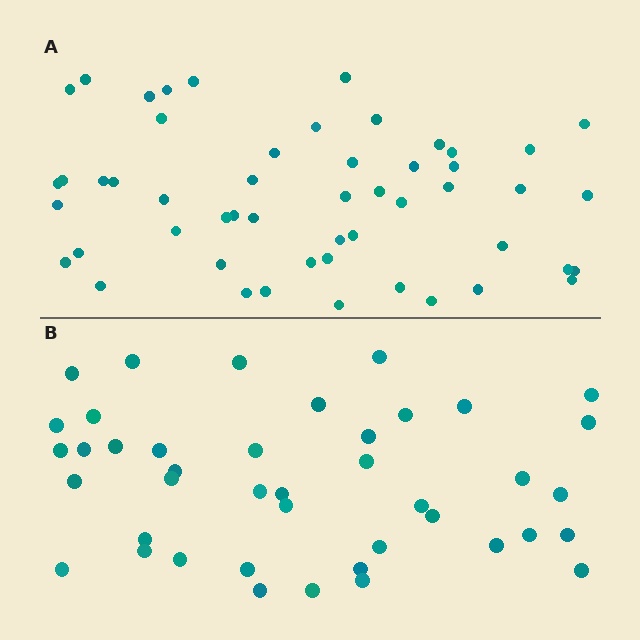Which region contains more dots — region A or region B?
Region A (the top region) has more dots.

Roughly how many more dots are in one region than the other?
Region A has roughly 10 or so more dots than region B.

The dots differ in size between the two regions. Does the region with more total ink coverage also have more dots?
No. Region B has more total ink coverage because its dots are larger, but region A actually contains more individual dots. Total area can be misleading — the number of items is what matters here.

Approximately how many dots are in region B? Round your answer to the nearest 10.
About 40 dots. (The exact count is 42, which rounds to 40.)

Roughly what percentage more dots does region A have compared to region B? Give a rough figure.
About 25% more.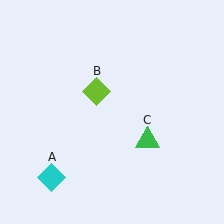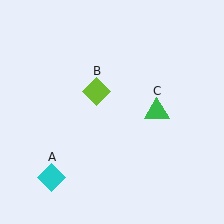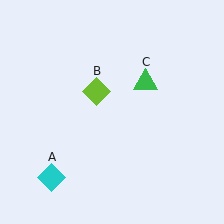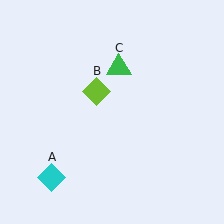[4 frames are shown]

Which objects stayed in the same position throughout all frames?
Cyan diamond (object A) and lime diamond (object B) remained stationary.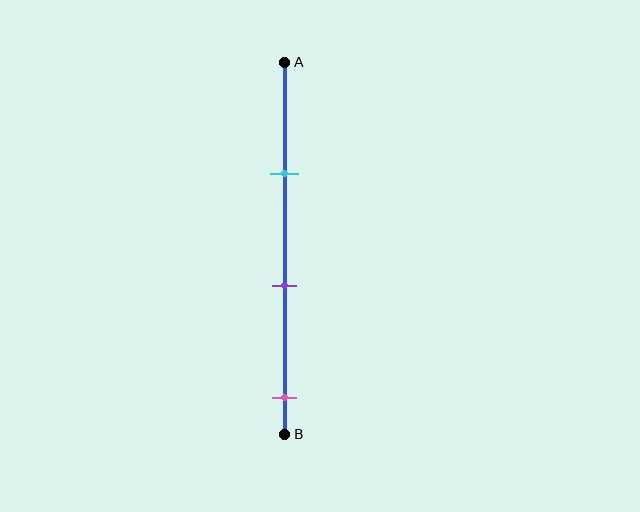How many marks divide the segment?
There are 3 marks dividing the segment.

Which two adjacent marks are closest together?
The cyan and purple marks are the closest adjacent pair.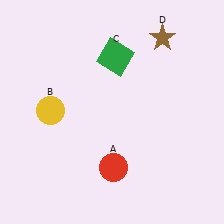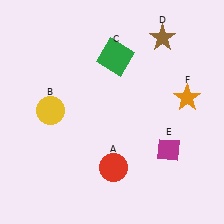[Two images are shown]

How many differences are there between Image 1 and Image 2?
There are 2 differences between the two images.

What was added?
A magenta diamond (E), an orange star (F) were added in Image 2.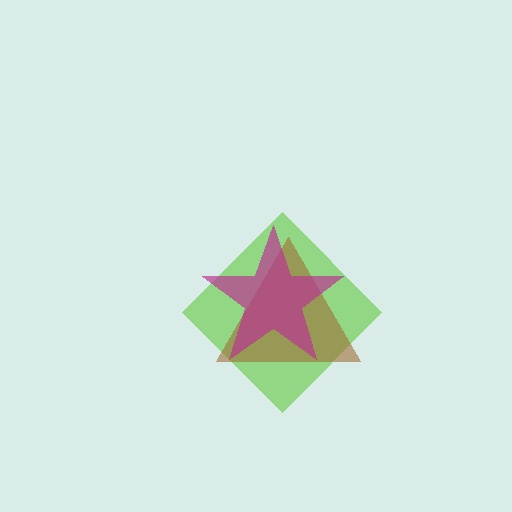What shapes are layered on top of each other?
The layered shapes are: a lime diamond, a brown triangle, a magenta star.